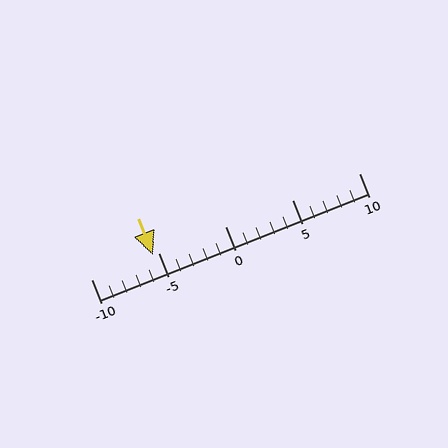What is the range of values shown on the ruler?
The ruler shows values from -10 to 10.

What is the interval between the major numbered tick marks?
The major tick marks are spaced 5 units apart.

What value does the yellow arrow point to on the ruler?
The yellow arrow points to approximately -5.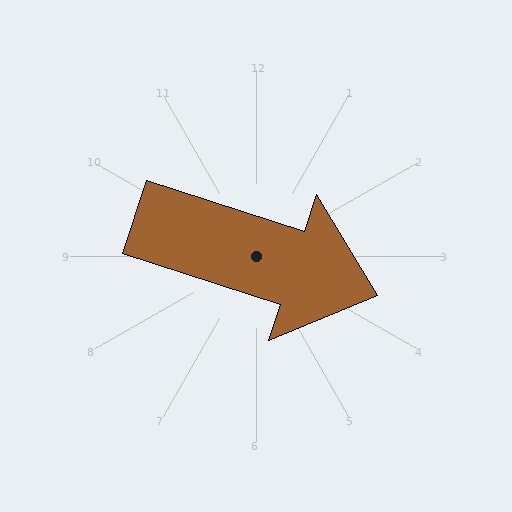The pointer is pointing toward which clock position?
Roughly 4 o'clock.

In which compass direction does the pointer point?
East.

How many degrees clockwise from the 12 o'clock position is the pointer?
Approximately 108 degrees.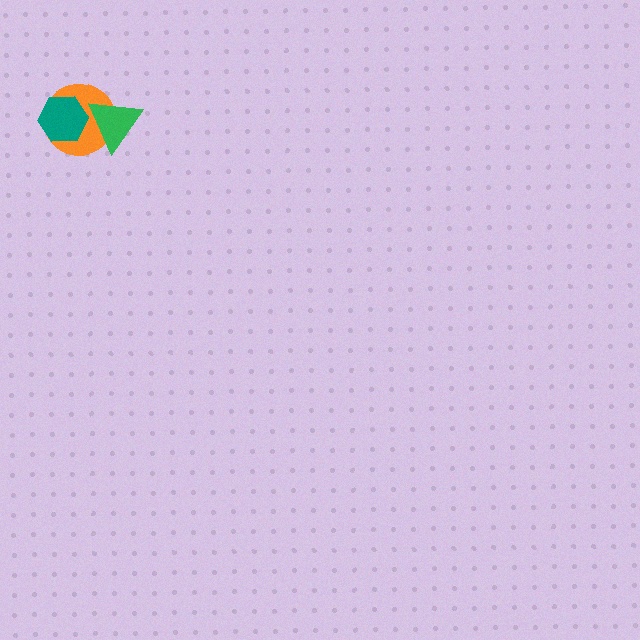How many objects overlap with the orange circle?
2 objects overlap with the orange circle.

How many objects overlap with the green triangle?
2 objects overlap with the green triangle.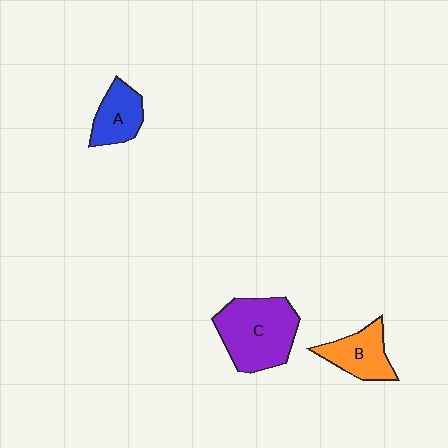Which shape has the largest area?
Shape C (purple).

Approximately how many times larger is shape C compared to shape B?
Approximately 1.8 times.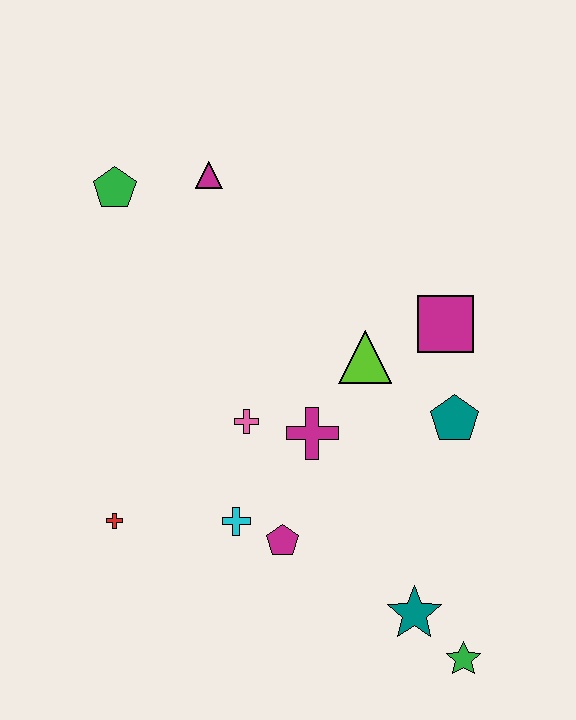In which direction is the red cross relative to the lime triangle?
The red cross is to the left of the lime triangle.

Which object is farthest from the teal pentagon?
The green pentagon is farthest from the teal pentagon.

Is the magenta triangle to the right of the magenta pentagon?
No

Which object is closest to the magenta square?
The lime triangle is closest to the magenta square.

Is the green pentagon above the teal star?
Yes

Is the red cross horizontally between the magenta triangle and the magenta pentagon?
No